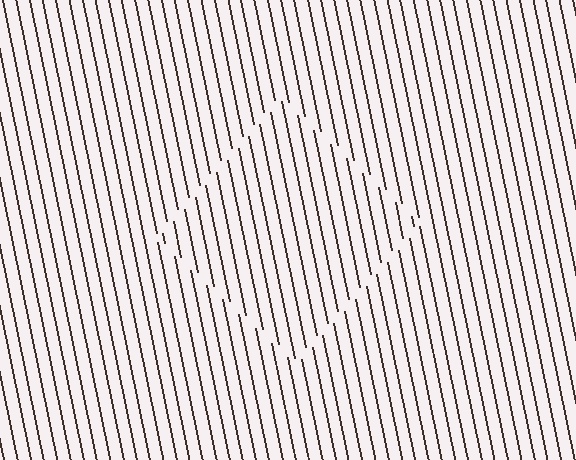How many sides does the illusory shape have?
4 sides — the line-ends trace a square.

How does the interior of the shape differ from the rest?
The interior of the shape contains the same grating, shifted by half a period — the contour is defined by the phase discontinuity where line-ends from the inner and outer gratings abut.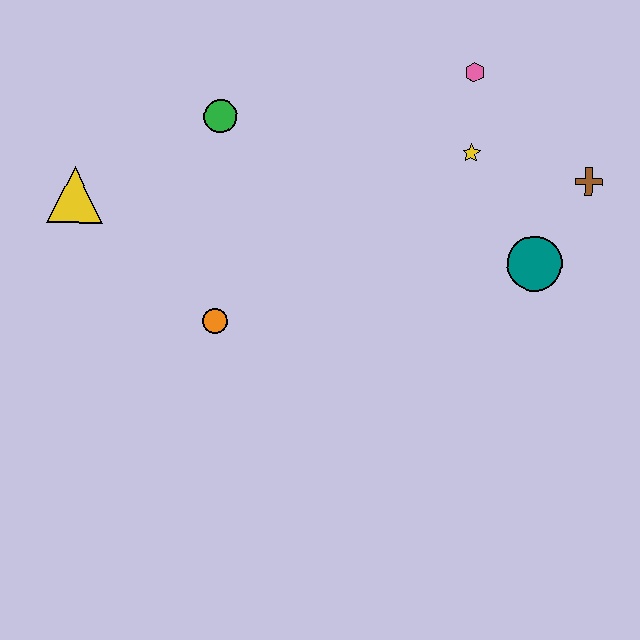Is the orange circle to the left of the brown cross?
Yes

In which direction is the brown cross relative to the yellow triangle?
The brown cross is to the right of the yellow triangle.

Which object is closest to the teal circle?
The brown cross is closest to the teal circle.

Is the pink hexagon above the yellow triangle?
Yes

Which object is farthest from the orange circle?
The brown cross is farthest from the orange circle.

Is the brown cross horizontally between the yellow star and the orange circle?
No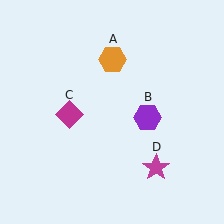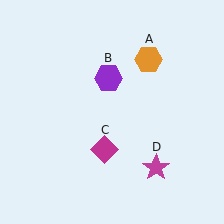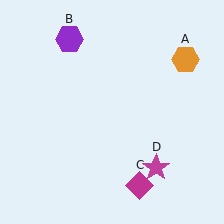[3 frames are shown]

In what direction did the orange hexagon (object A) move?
The orange hexagon (object A) moved right.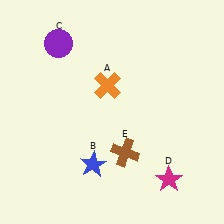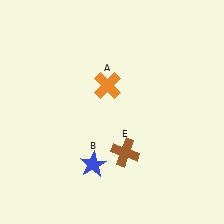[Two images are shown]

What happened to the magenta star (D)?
The magenta star (D) was removed in Image 2. It was in the bottom-right area of Image 1.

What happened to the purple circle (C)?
The purple circle (C) was removed in Image 2. It was in the top-left area of Image 1.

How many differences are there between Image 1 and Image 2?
There are 2 differences between the two images.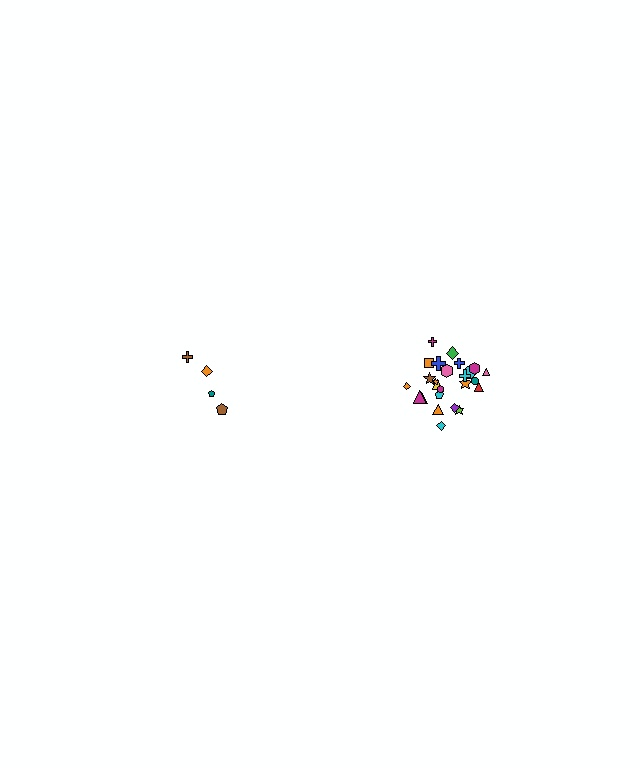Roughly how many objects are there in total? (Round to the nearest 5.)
Roughly 30 objects in total.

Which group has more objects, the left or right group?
The right group.